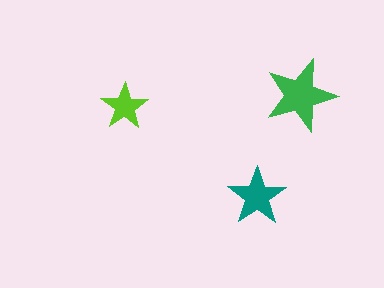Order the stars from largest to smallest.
the green one, the teal one, the lime one.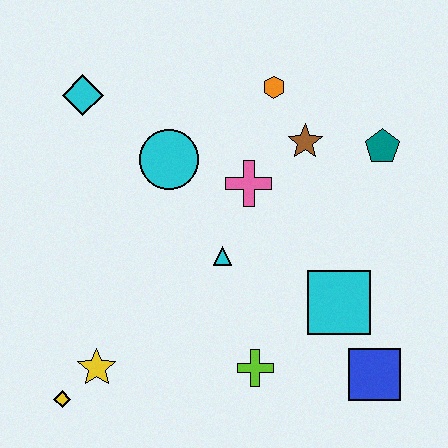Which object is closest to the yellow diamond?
The yellow star is closest to the yellow diamond.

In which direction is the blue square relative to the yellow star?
The blue square is to the right of the yellow star.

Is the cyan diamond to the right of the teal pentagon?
No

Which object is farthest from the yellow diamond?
The teal pentagon is farthest from the yellow diamond.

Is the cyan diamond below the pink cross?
No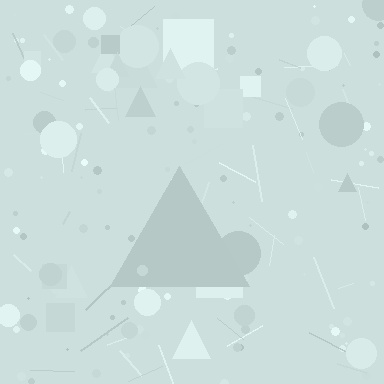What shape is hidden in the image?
A triangle is hidden in the image.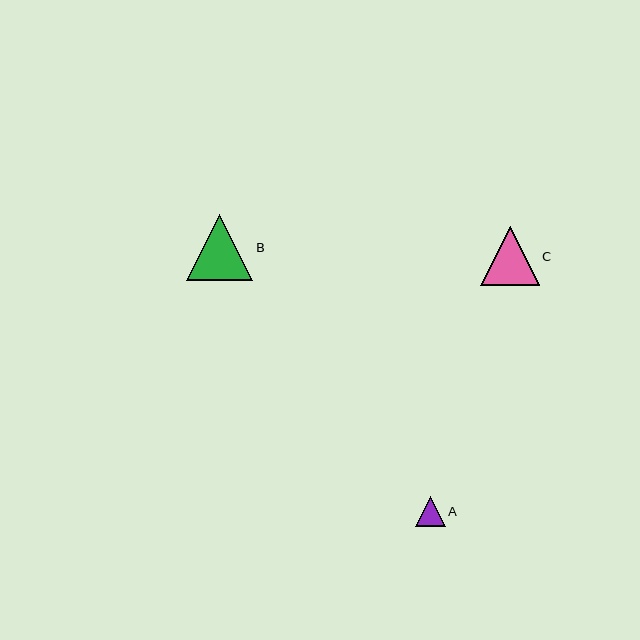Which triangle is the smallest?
Triangle A is the smallest with a size of approximately 30 pixels.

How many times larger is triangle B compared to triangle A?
Triangle B is approximately 2.2 times the size of triangle A.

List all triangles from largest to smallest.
From largest to smallest: B, C, A.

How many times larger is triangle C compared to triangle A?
Triangle C is approximately 2.0 times the size of triangle A.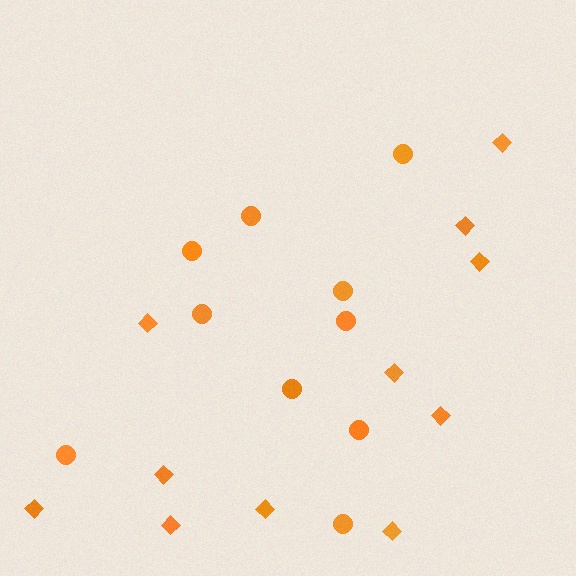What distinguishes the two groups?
There are 2 groups: one group of diamonds (11) and one group of circles (10).